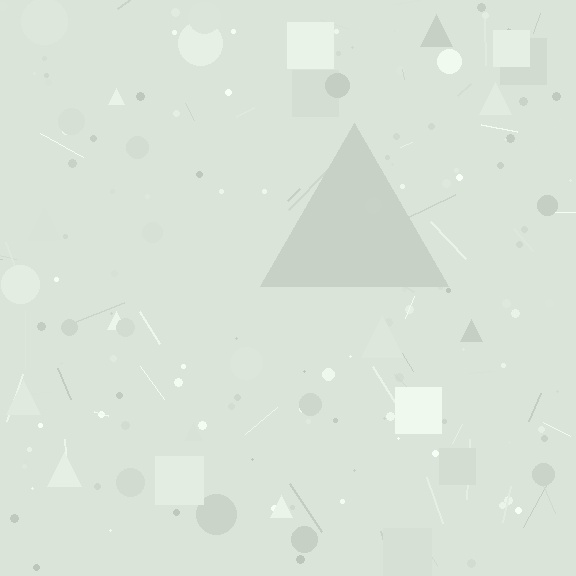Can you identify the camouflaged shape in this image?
The camouflaged shape is a triangle.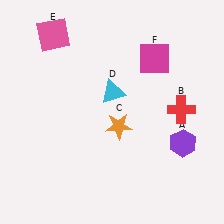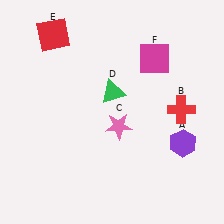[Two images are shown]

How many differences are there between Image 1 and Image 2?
There are 3 differences between the two images.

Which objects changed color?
C changed from orange to pink. D changed from cyan to green. E changed from pink to red.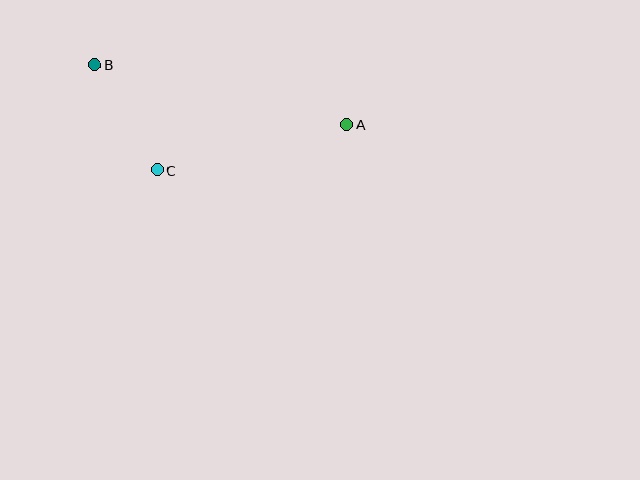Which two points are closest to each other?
Points B and C are closest to each other.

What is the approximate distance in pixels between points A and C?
The distance between A and C is approximately 195 pixels.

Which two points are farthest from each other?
Points A and B are farthest from each other.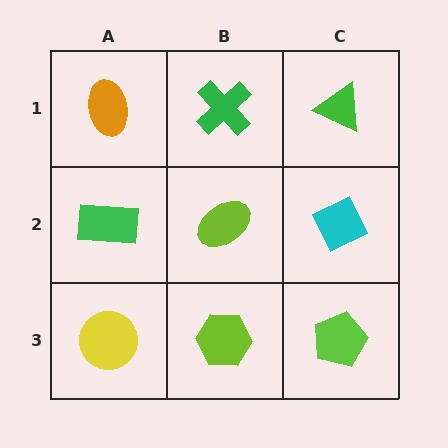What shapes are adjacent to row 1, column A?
A green rectangle (row 2, column A), a green cross (row 1, column B).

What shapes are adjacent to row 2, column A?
An orange ellipse (row 1, column A), a yellow circle (row 3, column A), a lime ellipse (row 2, column B).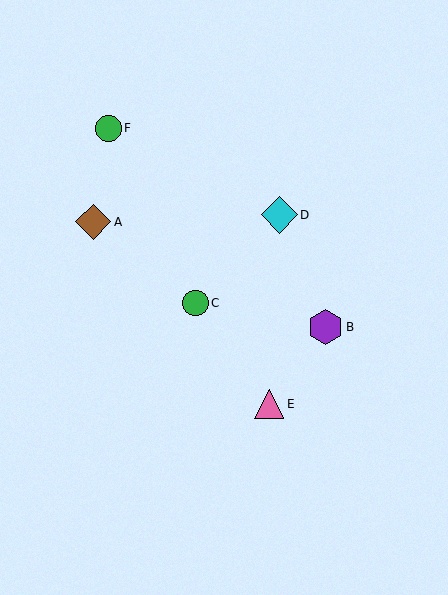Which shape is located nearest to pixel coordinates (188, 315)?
The green circle (labeled C) at (196, 303) is nearest to that location.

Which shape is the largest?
The cyan diamond (labeled D) is the largest.